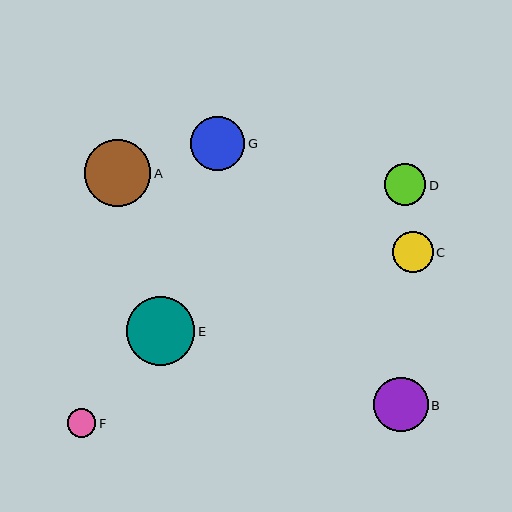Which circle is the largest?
Circle E is the largest with a size of approximately 68 pixels.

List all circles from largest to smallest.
From largest to smallest: E, A, B, G, D, C, F.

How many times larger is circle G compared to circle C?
Circle G is approximately 1.3 times the size of circle C.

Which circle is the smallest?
Circle F is the smallest with a size of approximately 29 pixels.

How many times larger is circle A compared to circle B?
Circle A is approximately 1.2 times the size of circle B.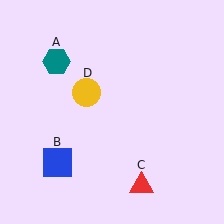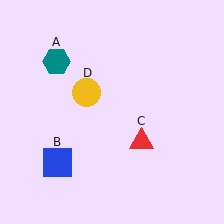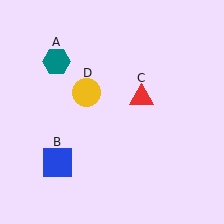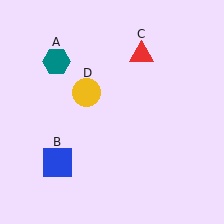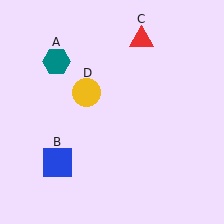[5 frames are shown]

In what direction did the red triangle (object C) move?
The red triangle (object C) moved up.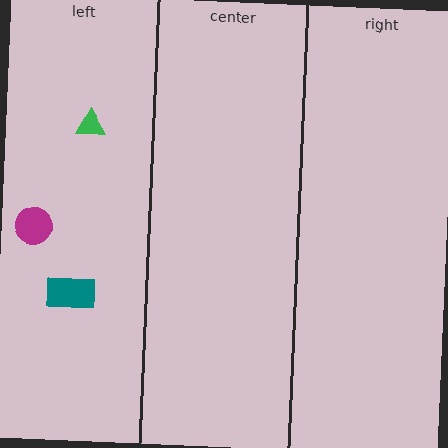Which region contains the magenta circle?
The left region.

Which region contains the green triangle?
The left region.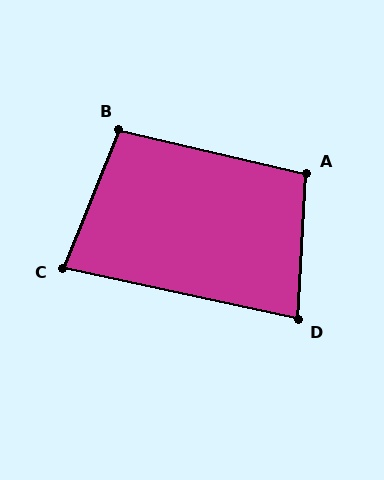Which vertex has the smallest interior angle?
C, at approximately 80 degrees.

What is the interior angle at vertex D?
Approximately 81 degrees (acute).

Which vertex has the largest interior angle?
A, at approximately 100 degrees.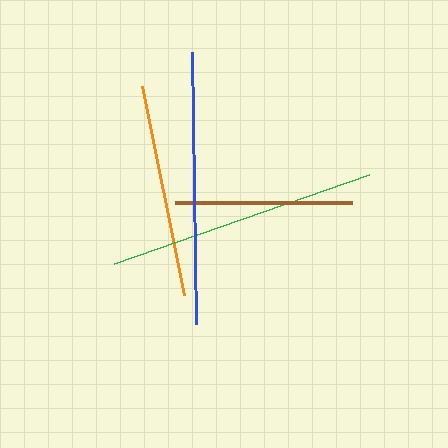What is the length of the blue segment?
The blue segment is approximately 272 pixels long.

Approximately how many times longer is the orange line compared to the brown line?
The orange line is approximately 1.2 times the length of the brown line.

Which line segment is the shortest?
The brown line is the shortest at approximately 177 pixels.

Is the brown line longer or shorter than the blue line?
The blue line is longer than the brown line.